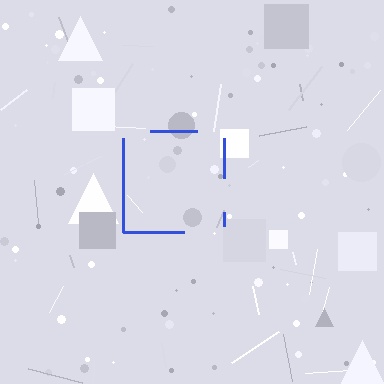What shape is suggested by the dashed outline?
The dashed outline suggests a square.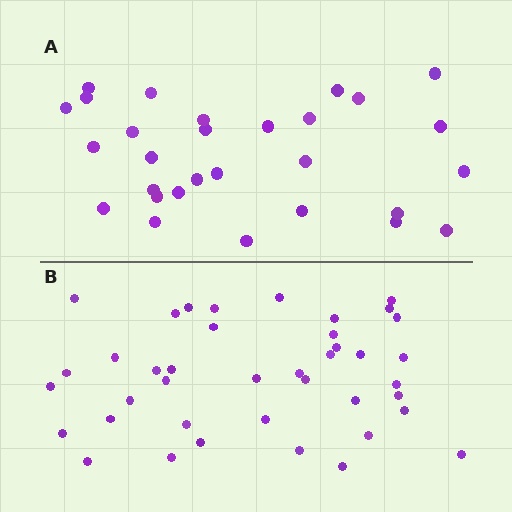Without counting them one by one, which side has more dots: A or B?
Region B (the bottom region) has more dots.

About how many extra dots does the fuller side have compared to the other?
Region B has roughly 12 or so more dots than region A.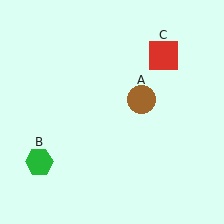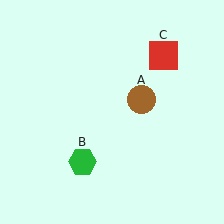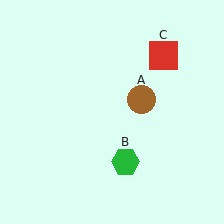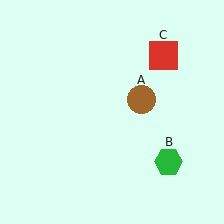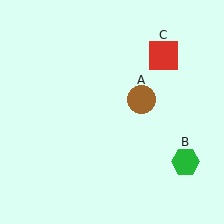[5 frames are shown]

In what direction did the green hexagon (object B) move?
The green hexagon (object B) moved right.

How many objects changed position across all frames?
1 object changed position: green hexagon (object B).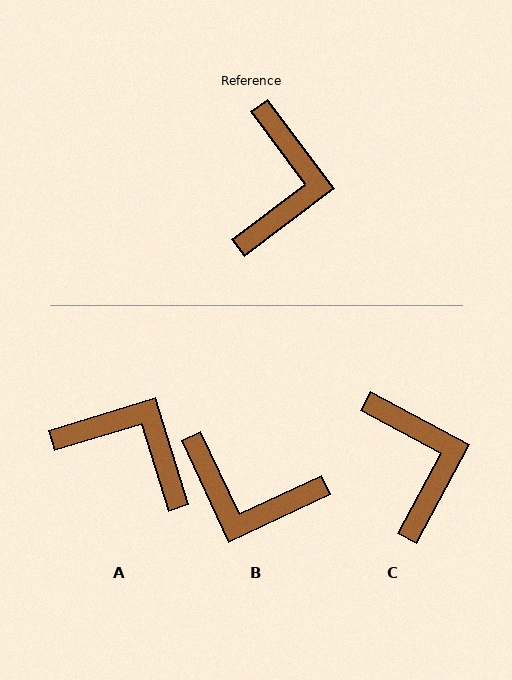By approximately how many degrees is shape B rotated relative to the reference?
Approximately 102 degrees clockwise.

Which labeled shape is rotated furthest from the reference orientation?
B, about 102 degrees away.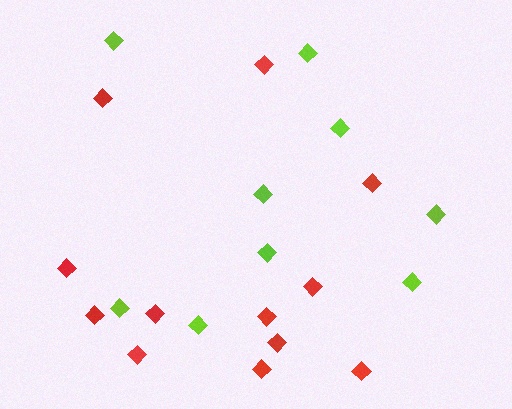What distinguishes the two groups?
There are 2 groups: one group of red diamonds (12) and one group of lime diamonds (9).